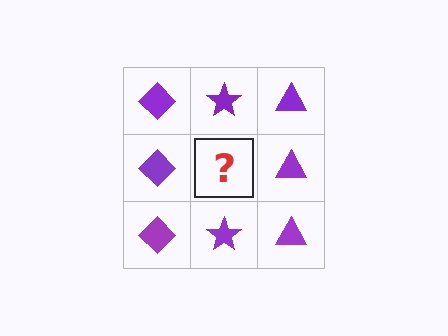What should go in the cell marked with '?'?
The missing cell should contain a purple star.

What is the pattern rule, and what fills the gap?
The rule is that each column has a consistent shape. The gap should be filled with a purple star.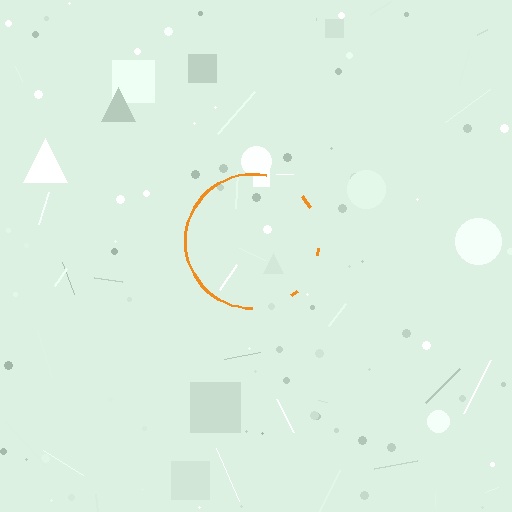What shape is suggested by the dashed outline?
The dashed outline suggests a circle.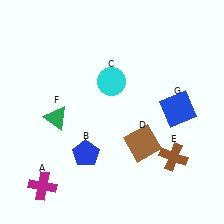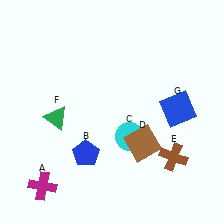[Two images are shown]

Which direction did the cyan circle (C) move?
The cyan circle (C) moved down.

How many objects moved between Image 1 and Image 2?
1 object moved between the two images.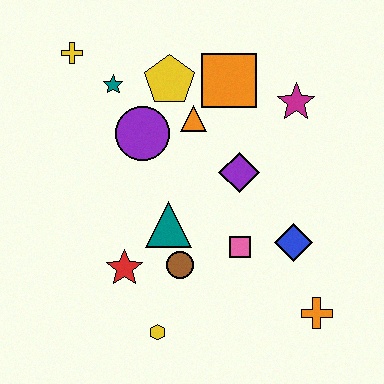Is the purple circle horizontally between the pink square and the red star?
Yes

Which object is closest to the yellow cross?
The teal star is closest to the yellow cross.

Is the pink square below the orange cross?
No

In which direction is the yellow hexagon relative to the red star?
The yellow hexagon is below the red star.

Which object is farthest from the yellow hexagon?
The yellow cross is farthest from the yellow hexagon.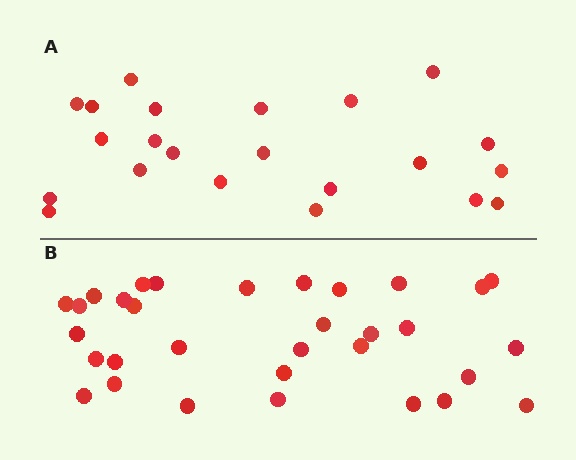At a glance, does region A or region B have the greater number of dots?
Region B (the bottom region) has more dots.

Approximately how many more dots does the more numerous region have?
Region B has roughly 10 or so more dots than region A.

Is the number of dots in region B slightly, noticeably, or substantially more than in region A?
Region B has substantially more. The ratio is roughly 1.5 to 1.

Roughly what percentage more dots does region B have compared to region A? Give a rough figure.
About 45% more.